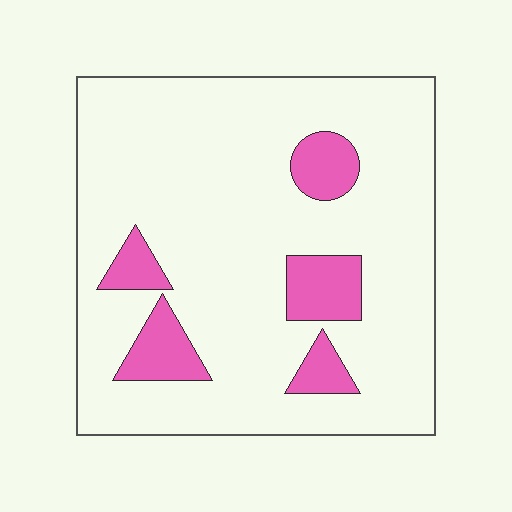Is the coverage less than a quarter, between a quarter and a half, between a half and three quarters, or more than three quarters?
Less than a quarter.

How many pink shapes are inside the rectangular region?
5.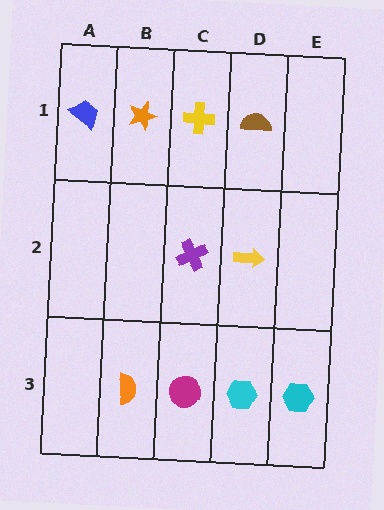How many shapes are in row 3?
4 shapes.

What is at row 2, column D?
A yellow arrow.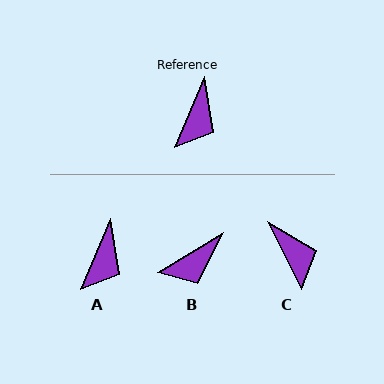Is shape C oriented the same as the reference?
No, it is off by about 50 degrees.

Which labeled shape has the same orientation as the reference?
A.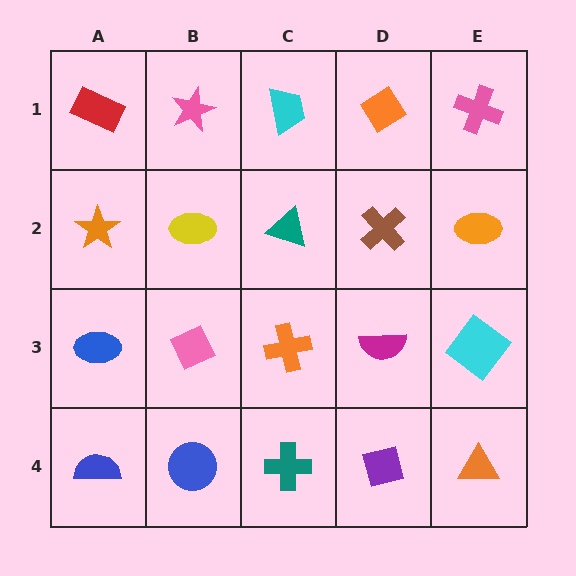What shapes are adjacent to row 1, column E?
An orange ellipse (row 2, column E), an orange diamond (row 1, column D).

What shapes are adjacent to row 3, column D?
A brown cross (row 2, column D), a purple square (row 4, column D), an orange cross (row 3, column C), a cyan diamond (row 3, column E).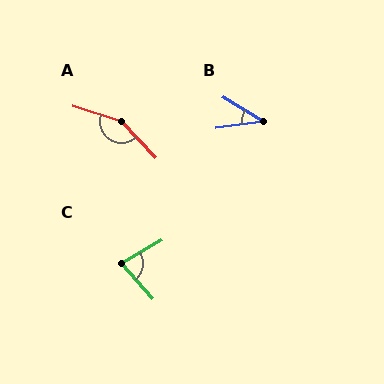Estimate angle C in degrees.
Approximately 78 degrees.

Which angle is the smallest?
B, at approximately 39 degrees.